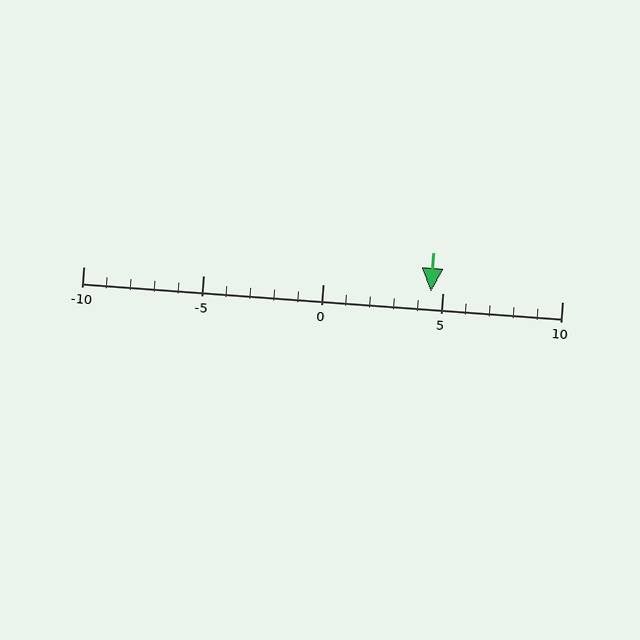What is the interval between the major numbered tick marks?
The major tick marks are spaced 5 units apart.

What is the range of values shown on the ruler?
The ruler shows values from -10 to 10.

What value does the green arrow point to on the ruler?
The green arrow points to approximately 4.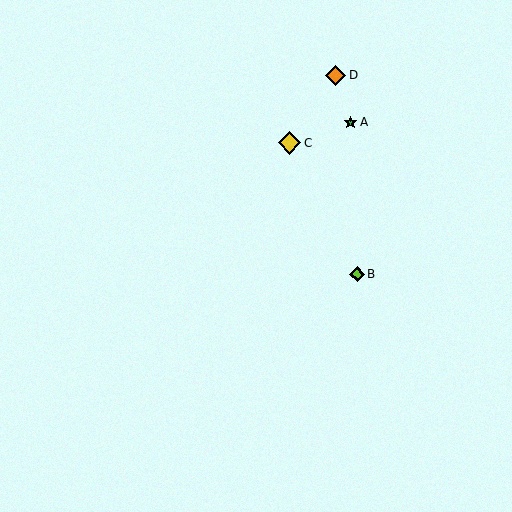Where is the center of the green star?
The center of the green star is at (350, 122).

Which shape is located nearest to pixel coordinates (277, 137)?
The yellow diamond (labeled C) at (290, 143) is nearest to that location.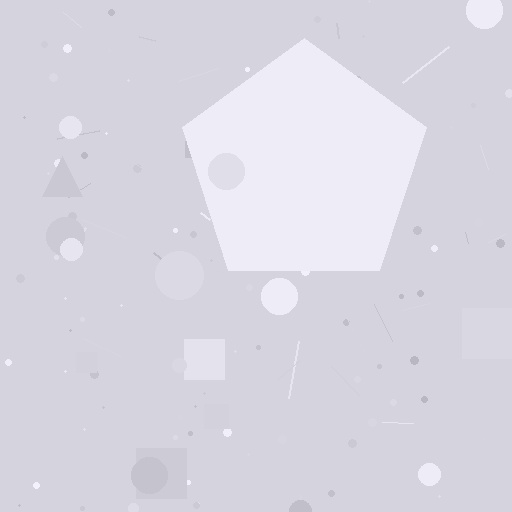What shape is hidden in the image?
A pentagon is hidden in the image.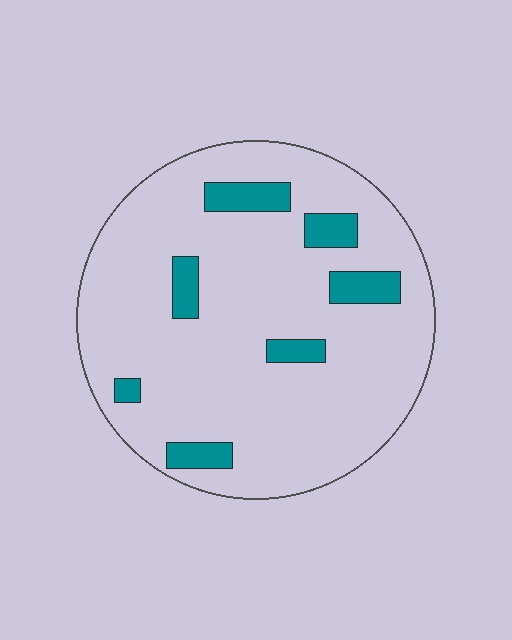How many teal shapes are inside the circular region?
7.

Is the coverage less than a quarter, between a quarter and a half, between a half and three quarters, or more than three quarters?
Less than a quarter.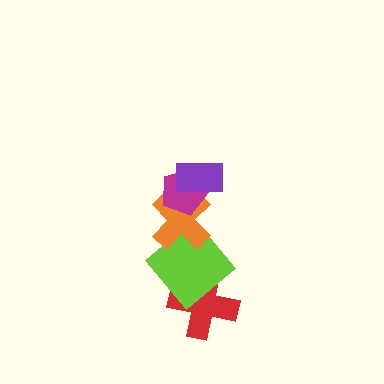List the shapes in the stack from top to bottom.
From top to bottom: the purple rectangle, the magenta pentagon, the orange cross, the lime diamond, the red cross.